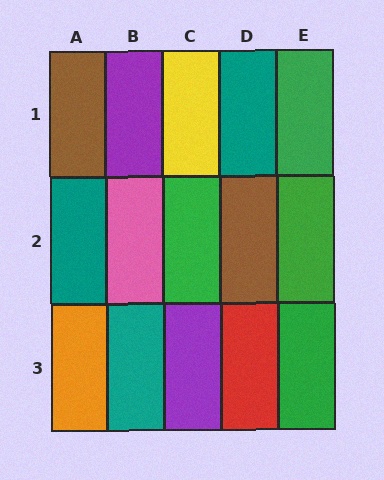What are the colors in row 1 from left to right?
Brown, purple, yellow, teal, green.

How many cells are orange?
1 cell is orange.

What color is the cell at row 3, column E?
Green.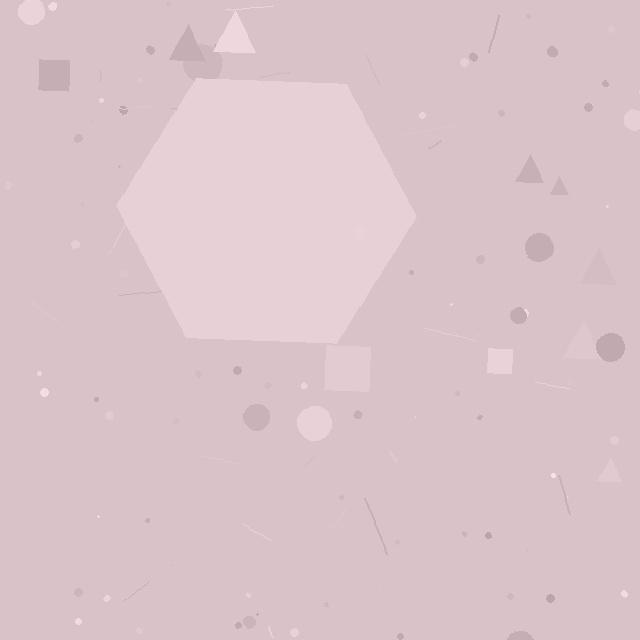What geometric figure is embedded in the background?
A hexagon is embedded in the background.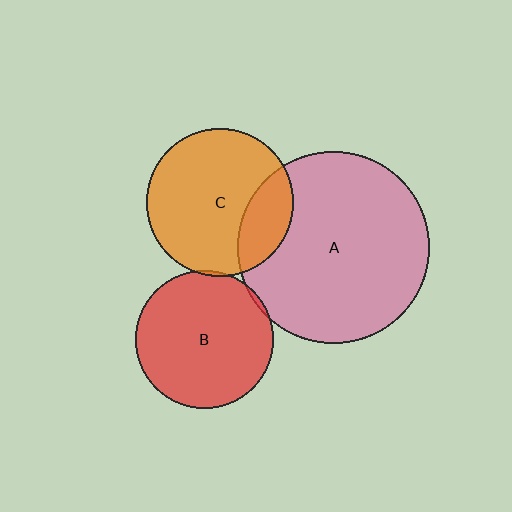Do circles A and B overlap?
Yes.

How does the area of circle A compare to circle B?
Approximately 1.9 times.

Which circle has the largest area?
Circle A (pink).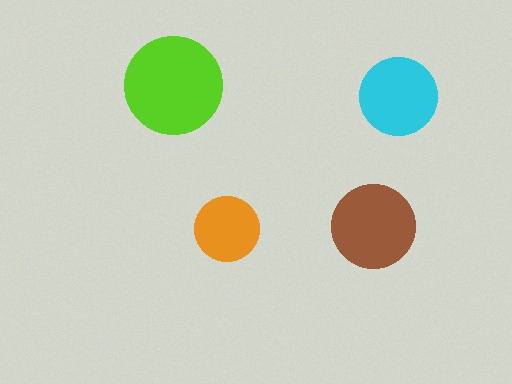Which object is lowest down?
The orange circle is bottommost.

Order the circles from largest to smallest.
the lime one, the brown one, the cyan one, the orange one.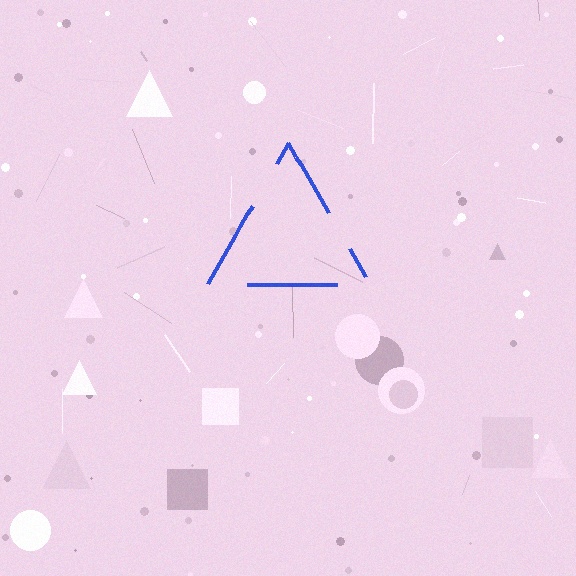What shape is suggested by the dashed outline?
The dashed outline suggests a triangle.